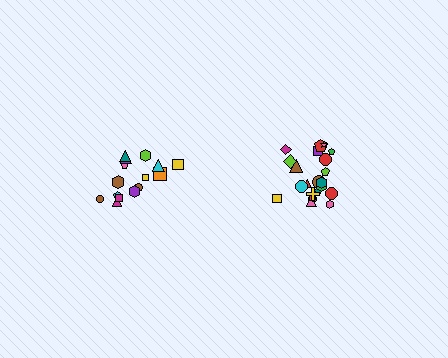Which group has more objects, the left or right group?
The right group.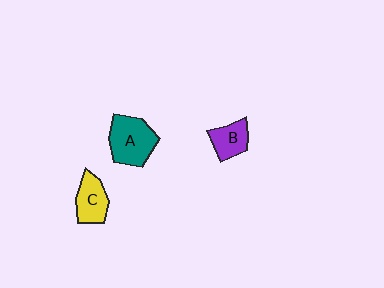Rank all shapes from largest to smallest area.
From largest to smallest: A (teal), C (yellow), B (purple).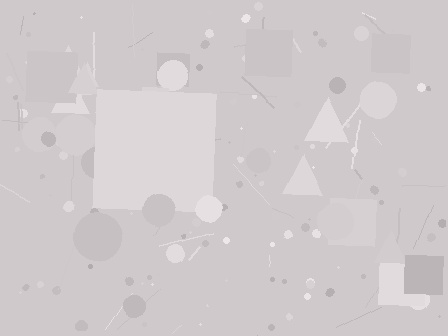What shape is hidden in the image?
A square is hidden in the image.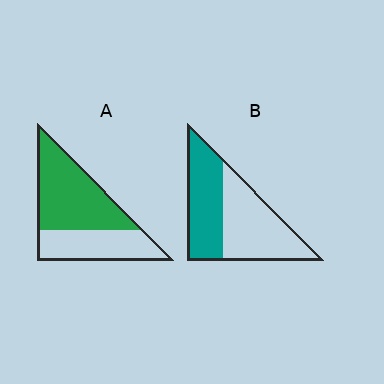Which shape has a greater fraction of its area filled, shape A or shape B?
Shape A.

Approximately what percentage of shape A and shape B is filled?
A is approximately 60% and B is approximately 45%.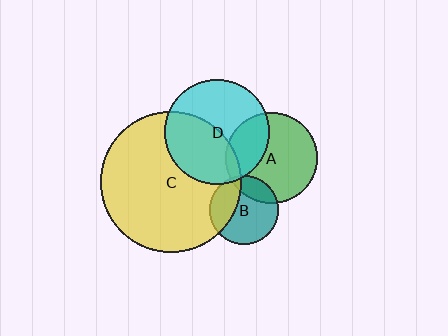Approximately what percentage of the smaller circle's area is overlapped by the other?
Approximately 5%.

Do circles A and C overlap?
Yes.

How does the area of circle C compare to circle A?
Approximately 2.4 times.